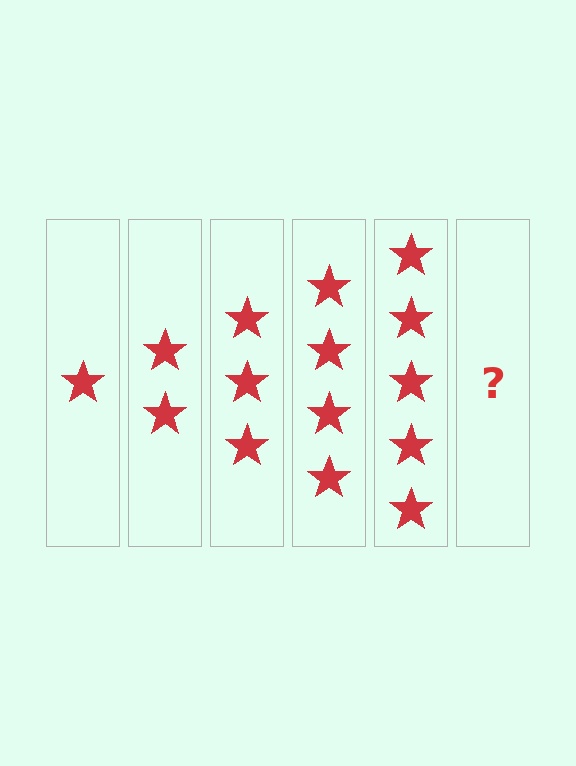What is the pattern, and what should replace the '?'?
The pattern is that each step adds one more star. The '?' should be 6 stars.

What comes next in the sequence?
The next element should be 6 stars.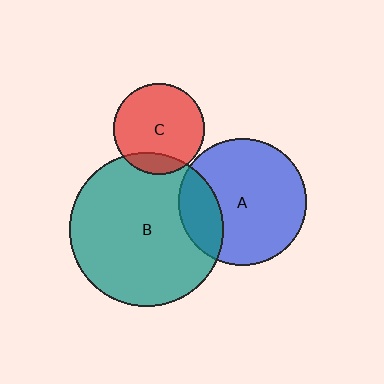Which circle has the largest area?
Circle B (teal).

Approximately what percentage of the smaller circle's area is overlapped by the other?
Approximately 20%.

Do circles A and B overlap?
Yes.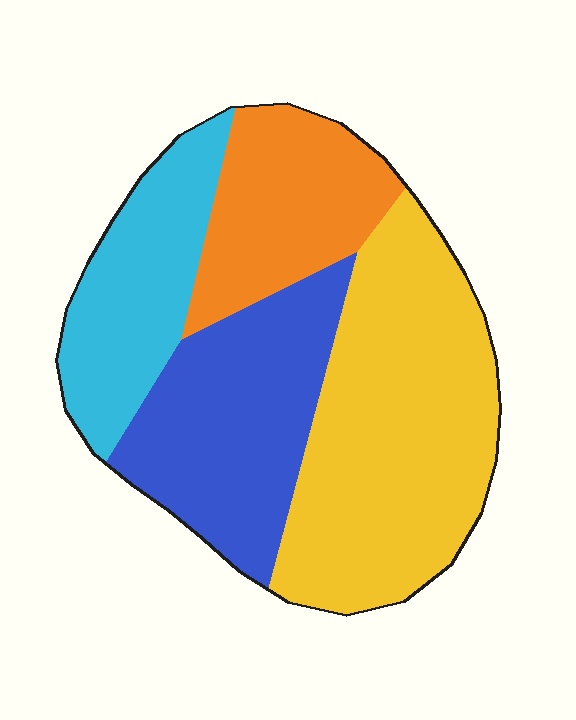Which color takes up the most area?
Yellow, at roughly 40%.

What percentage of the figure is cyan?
Cyan covers around 20% of the figure.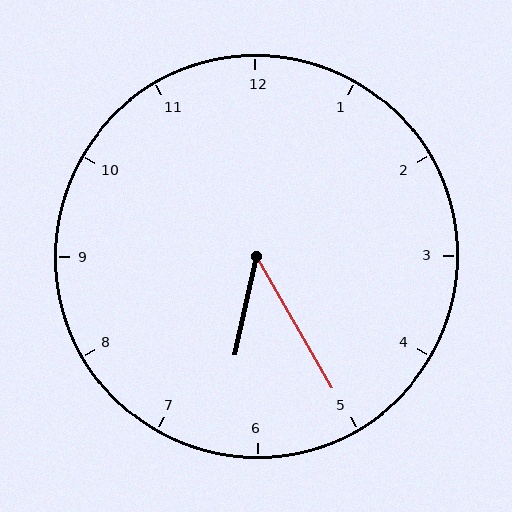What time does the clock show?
6:25.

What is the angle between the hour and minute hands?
Approximately 42 degrees.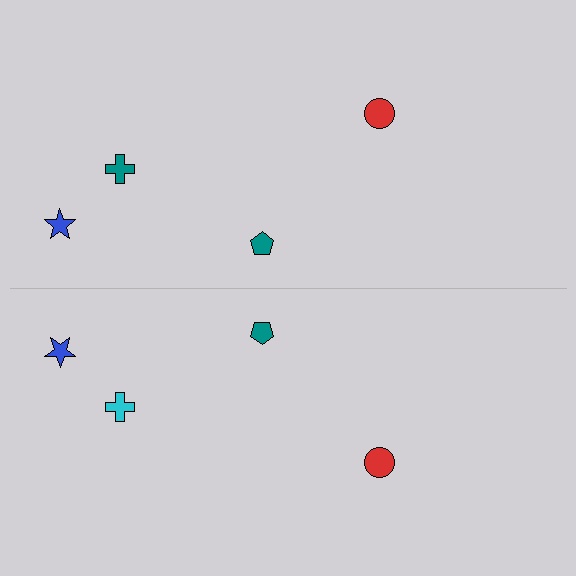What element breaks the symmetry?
The cyan cross on the bottom side breaks the symmetry — its mirror counterpart is teal.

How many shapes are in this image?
There are 8 shapes in this image.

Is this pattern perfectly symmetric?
No, the pattern is not perfectly symmetric. The cyan cross on the bottom side breaks the symmetry — its mirror counterpart is teal.